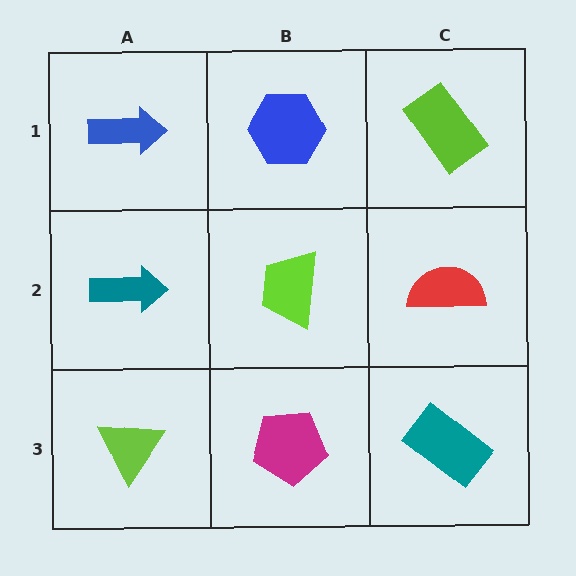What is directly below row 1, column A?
A teal arrow.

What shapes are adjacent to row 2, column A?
A blue arrow (row 1, column A), a lime triangle (row 3, column A), a lime trapezoid (row 2, column B).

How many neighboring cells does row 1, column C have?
2.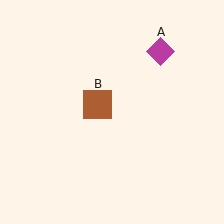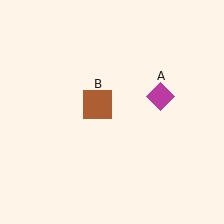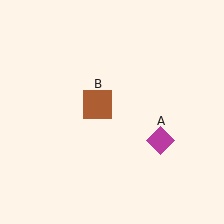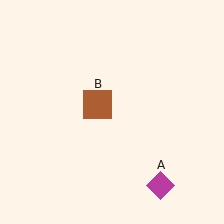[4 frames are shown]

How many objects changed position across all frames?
1 object changed position: magenta diamond (object A).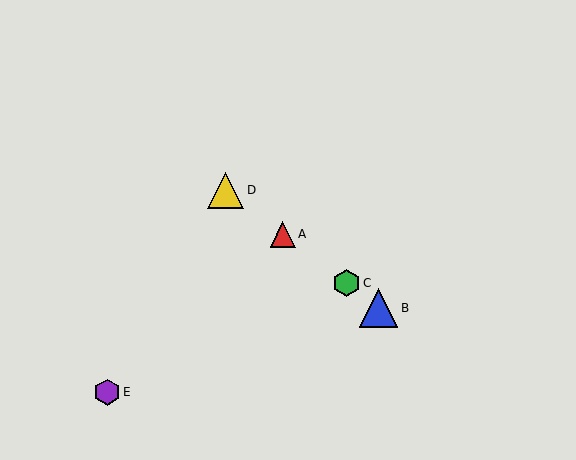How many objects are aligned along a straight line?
4 objects (A, B, C, D) are aligned along a straight line.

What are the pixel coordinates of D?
Object D is at (225, 190).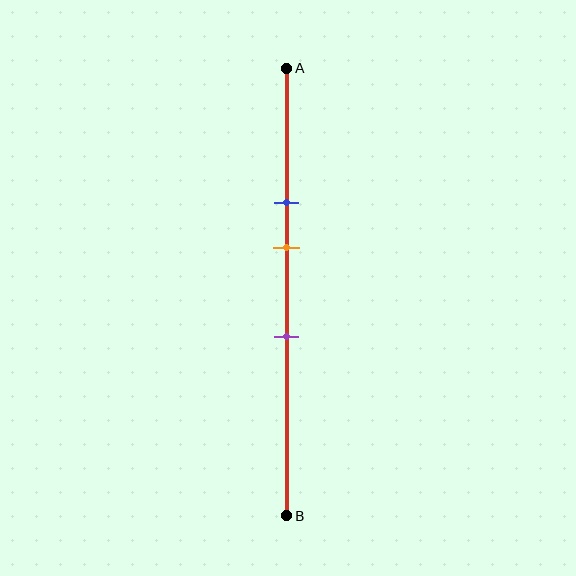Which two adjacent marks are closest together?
The blue and orange marks are the closest adjacent pair.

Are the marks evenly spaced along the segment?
Yes, the marks are approximately evenly spaced.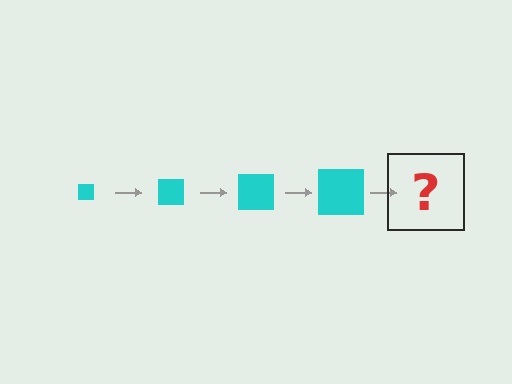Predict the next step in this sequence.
The next step is a cyan square, larger than the previous one.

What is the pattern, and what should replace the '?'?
The pattern is that the square gets progressively larger each step. The '?' should be a cyan square, larger than the previous one.